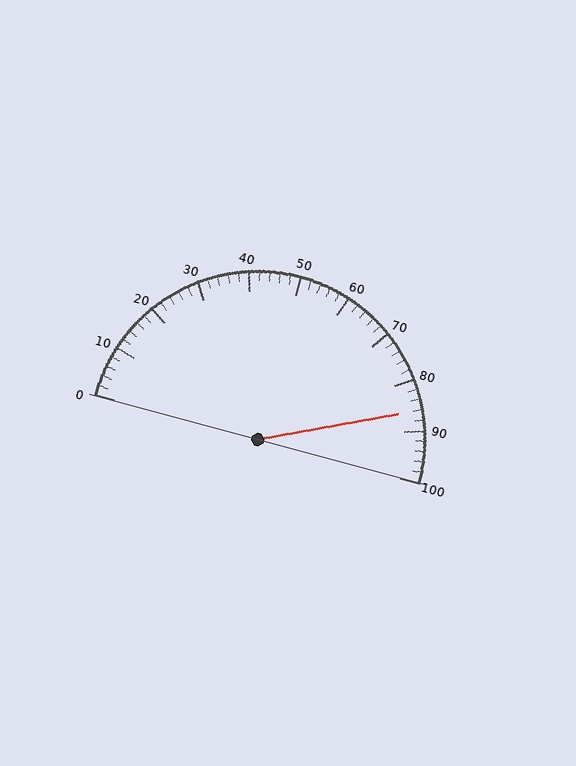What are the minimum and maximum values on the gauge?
The gauge ranges from 0 to 100.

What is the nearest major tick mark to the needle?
The nearest major tick mark is 90.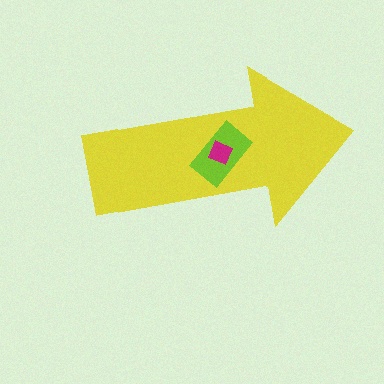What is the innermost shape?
The magenta diamond.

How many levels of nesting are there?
3.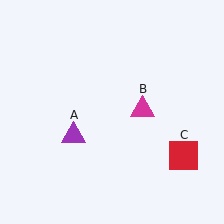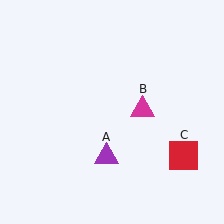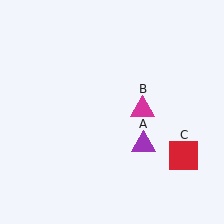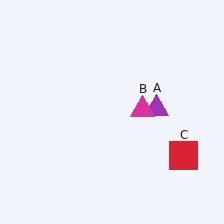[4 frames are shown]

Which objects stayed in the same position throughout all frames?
Magenta triangle (object B) and red square (object C) remained stationary.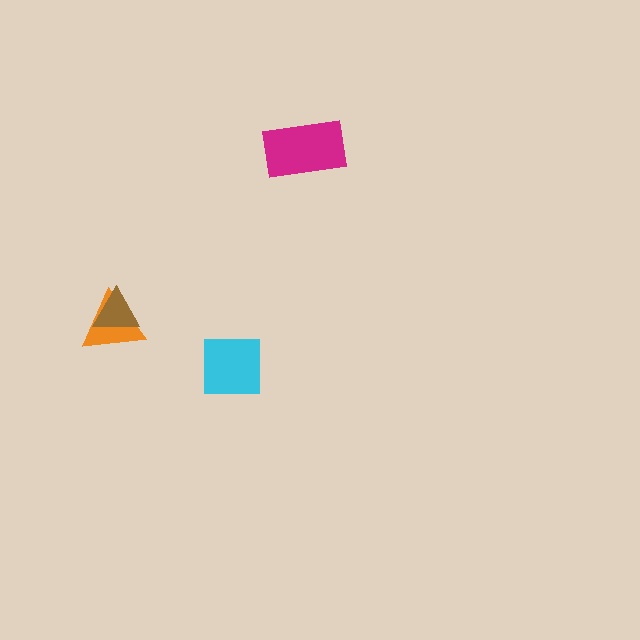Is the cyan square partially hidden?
No, no other shape covers it.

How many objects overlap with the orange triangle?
1 object overlaps with the orange triangle.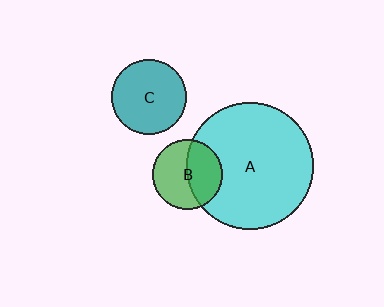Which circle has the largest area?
Circle A (cyan).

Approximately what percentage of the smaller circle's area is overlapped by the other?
Approximately 45%.